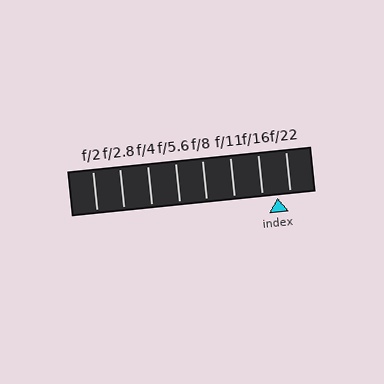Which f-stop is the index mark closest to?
The index mark is closest to f/22.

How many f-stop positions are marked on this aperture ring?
There are 8 f-stop positions marked.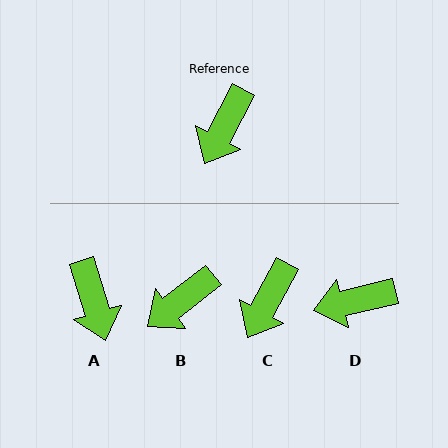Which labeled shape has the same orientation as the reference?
C.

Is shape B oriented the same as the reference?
No, it is off by about 24 degrees.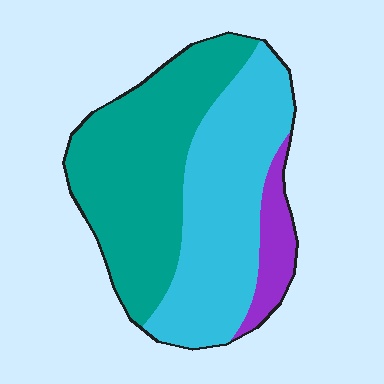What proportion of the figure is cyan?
Cyan covers 43% of the figure.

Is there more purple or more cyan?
Cyan.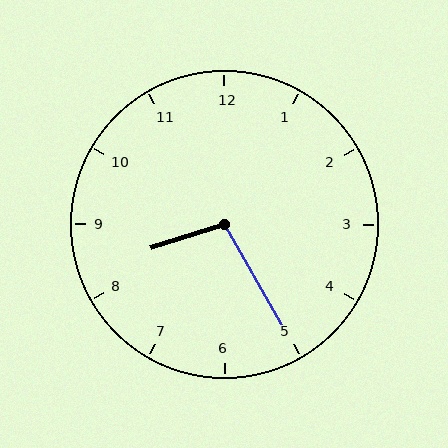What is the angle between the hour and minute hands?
Approximately 102 degrees.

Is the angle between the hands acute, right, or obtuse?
It is obtuse.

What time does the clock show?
8:25.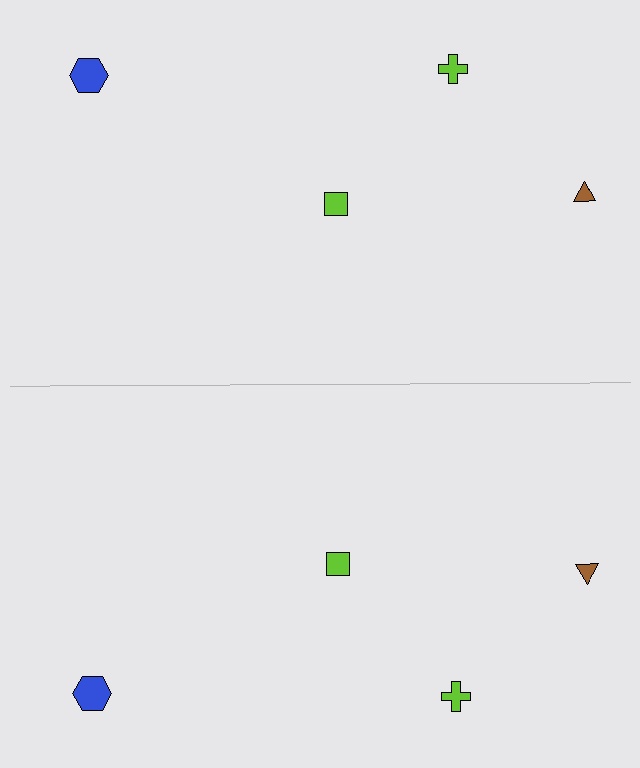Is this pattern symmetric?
Yes, this pattern has bilateral (reflection) symmetry.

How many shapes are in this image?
There are 8 shapes in this image.